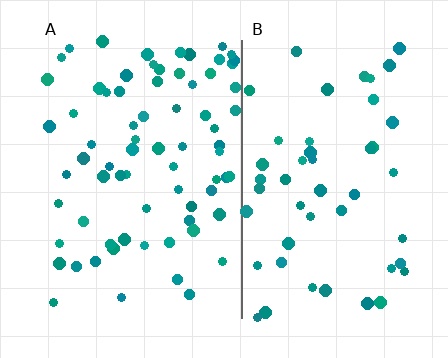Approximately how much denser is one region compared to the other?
Approximately 1.5× — region A over region B.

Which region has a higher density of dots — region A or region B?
A (the left).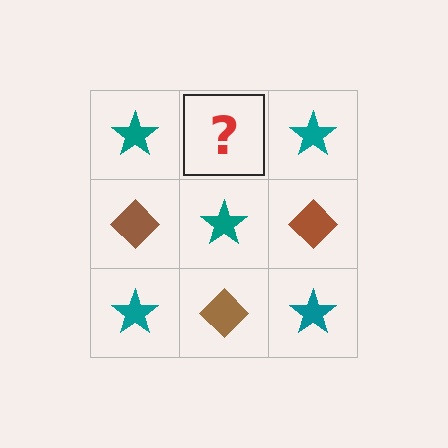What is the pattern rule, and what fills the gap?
The rule is that it alternates teal star and brown diamond in a checkerboard pattern. The gap should be filled with a brown diamond.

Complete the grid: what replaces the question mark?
The question mark should be replaced with a brown diamond.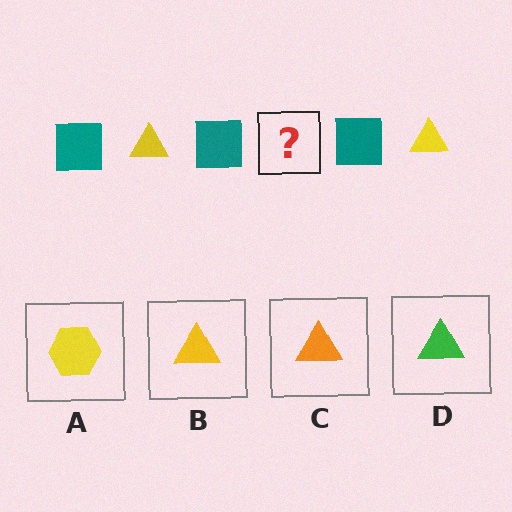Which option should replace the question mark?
Option B.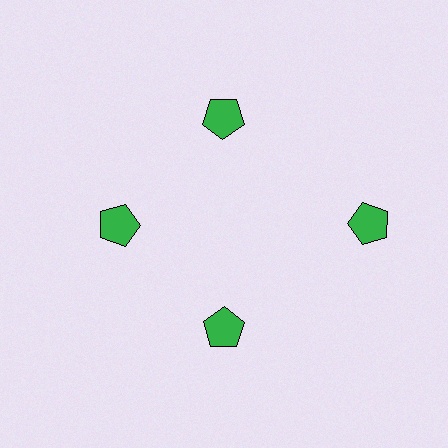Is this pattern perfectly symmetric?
No. The 4 green pentagons are arranged in a ring, but one element near the 3 o'clock position is pushed outward from the center, breaking the 4-fold rotational symmetry.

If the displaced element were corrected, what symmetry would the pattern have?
It would have 4-fold rotational symmetry — the pattern would map onto itself every 90 degrees.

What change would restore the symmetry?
The symmetry would be restored by moving it inward, back onto the ring so that all 4 pentagons sit at equal angles and equal distance from the center.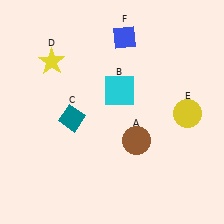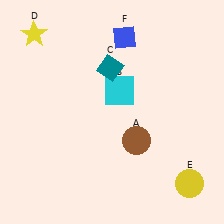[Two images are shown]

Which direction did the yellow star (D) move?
The yellow star (D) moved up.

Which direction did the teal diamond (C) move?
The teal diamond (C) moved up.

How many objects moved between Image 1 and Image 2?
3 objects moved between the two images.